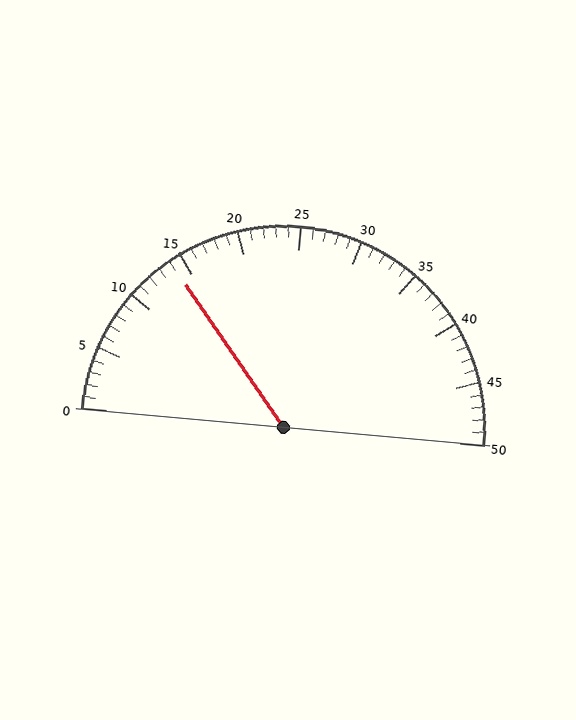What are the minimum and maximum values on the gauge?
The gauge ranges from 0 to 50.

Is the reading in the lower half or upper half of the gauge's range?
The reading is in the lower half of the range (0 to 50).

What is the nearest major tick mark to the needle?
The nearest major tick mark is 15.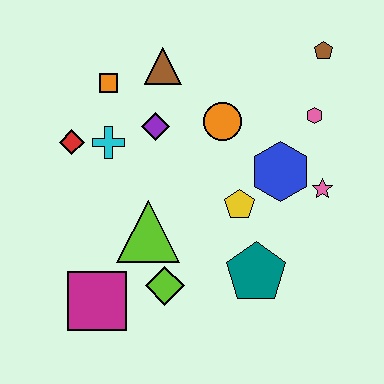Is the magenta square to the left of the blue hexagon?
Yes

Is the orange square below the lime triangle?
No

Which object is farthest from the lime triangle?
The brown pentagon is farthest from the lime triangle.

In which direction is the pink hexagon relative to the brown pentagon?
The pink hexagon is below the brown pentagon.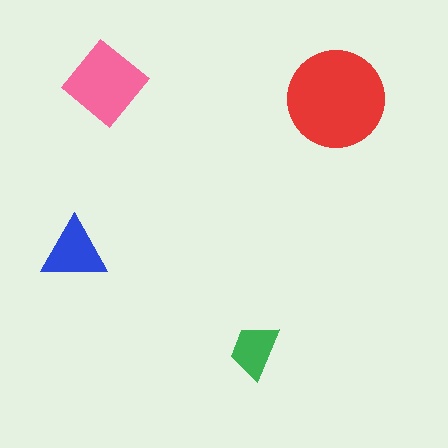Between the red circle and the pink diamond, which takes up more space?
The red circle.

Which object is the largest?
The red circle.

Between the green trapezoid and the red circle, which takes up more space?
The red circle.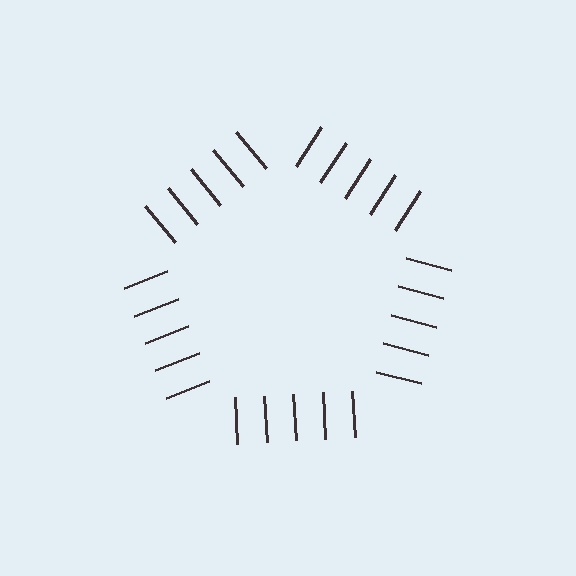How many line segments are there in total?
25 — 5 along each of the 5 edges.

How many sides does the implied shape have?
5 sides — the line-ends trace a pentagon.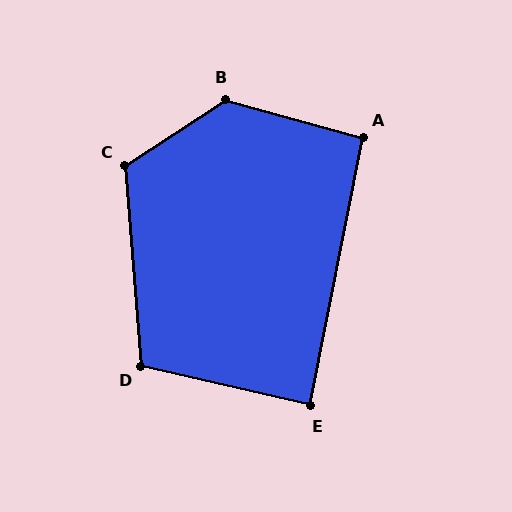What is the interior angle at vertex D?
Approximately 108 degrees (obtuse).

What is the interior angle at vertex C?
Approximately 119 degrees (obtuse).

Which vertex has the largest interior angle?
B, at approximately 131 degrees.